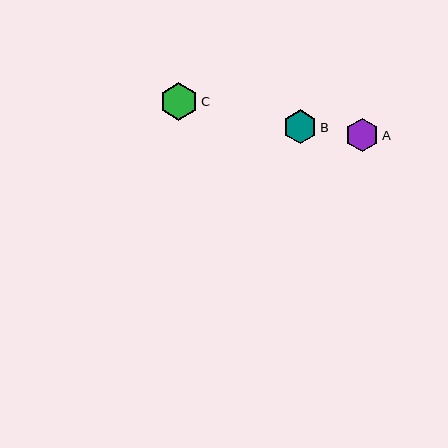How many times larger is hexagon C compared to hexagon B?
Hexagon C is approximately 1.1 times the size of hexagon B.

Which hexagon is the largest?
Hexagon C is the largest with a size of approximately 38 pixels.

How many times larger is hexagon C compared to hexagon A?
Hexagon C is approximately 1.1 times the size of hexagon A.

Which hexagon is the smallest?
Hexagon A is the smallest with a size of approximately 34 pixels.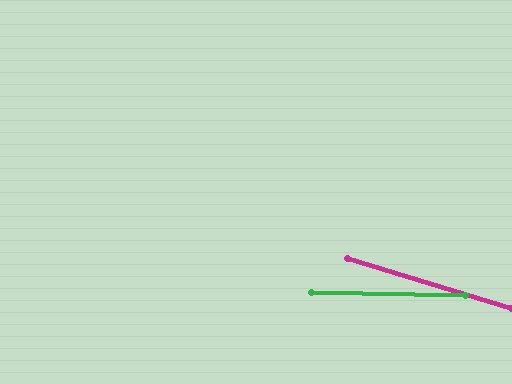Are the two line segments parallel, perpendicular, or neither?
Neither parallel nor perpendicular — they differ by about 16°.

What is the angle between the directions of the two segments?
Approximately 16 degrees.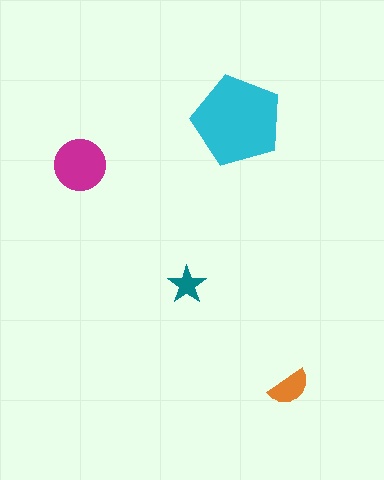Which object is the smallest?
The teal star.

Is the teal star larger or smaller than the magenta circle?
Smaller.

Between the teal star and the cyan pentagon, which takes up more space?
The cyan pentagon.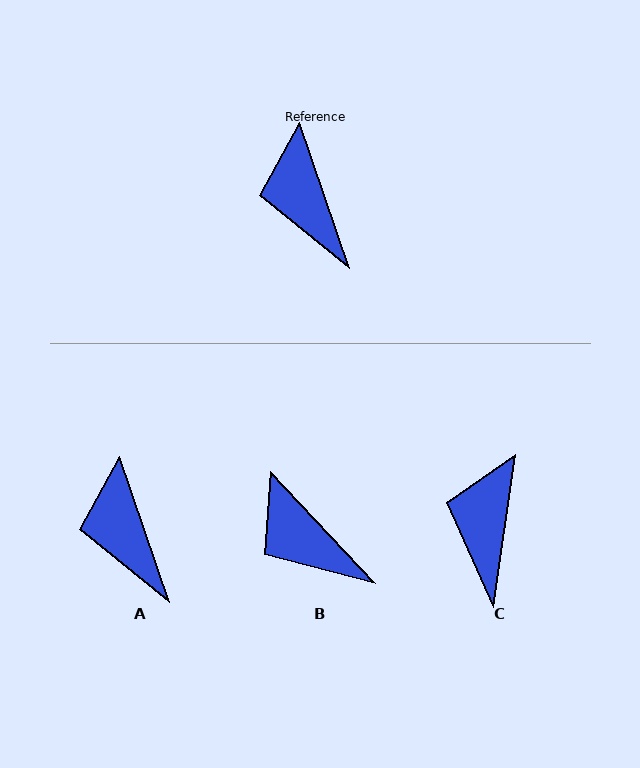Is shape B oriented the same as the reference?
No, it is off by about 24 degrees.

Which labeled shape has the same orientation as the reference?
A.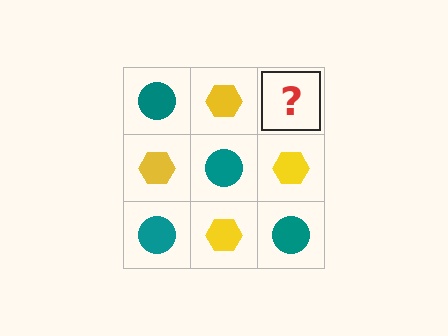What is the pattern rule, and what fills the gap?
The rule is that it alternates teal circle and yellow hexagon in a checkerboard pattern. The gap should be filled with a teal circle.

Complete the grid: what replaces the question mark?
The question mark should be replaced with a teal circle.